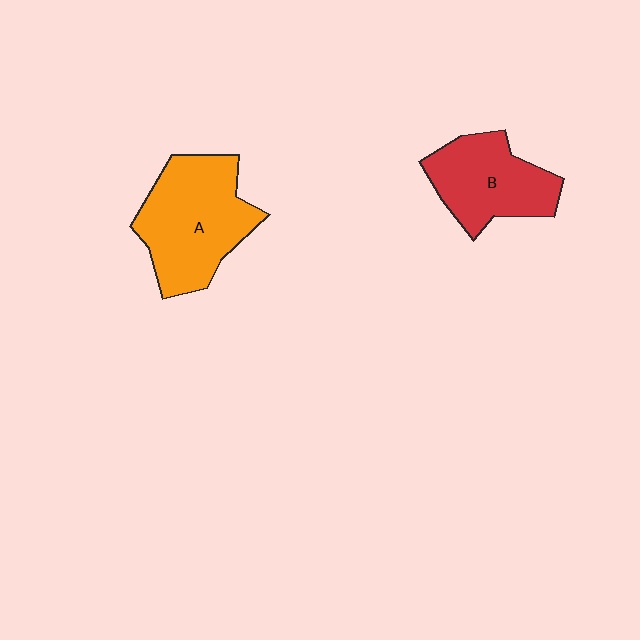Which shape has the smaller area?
Shape B (red).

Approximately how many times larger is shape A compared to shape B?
Approximately 1.3 times.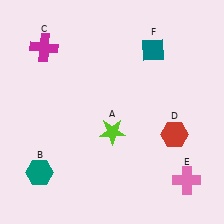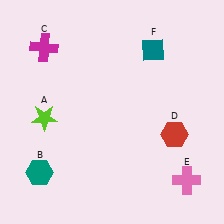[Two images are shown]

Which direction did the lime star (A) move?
The lime star (A) moved left.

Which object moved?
The lime star (A) moved left.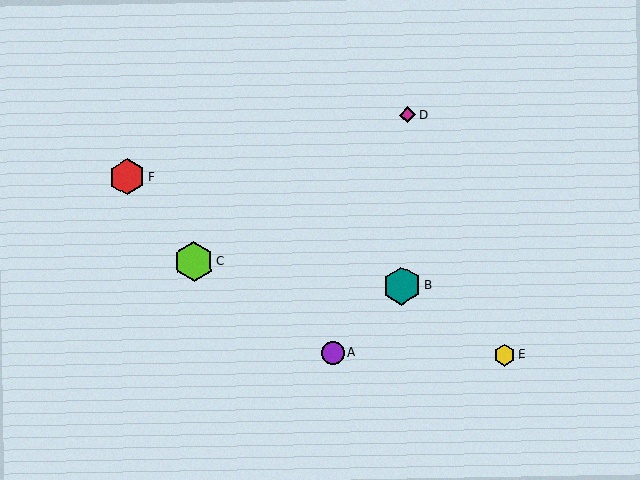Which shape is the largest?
The lime hexagon (labeled C) is the largest.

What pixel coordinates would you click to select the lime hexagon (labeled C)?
Click at (194, 261) to select the lime hexagon C.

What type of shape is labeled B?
Shape B is a teal hexagon.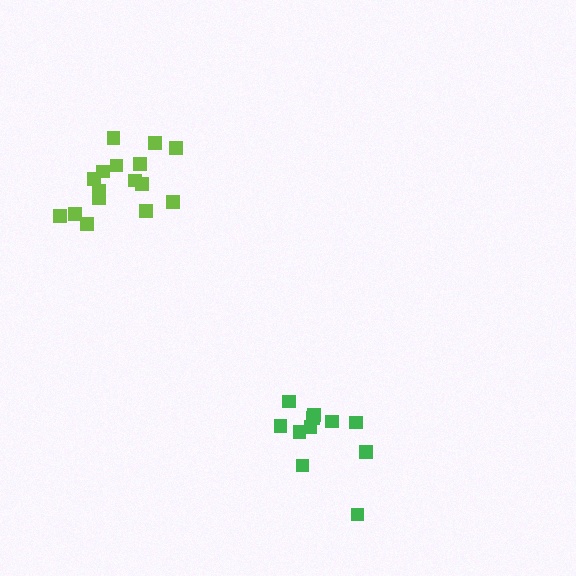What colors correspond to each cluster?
The clusters are colored: green, lime.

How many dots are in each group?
Group 1: 11 dots, Group 2: 16 dots (27 total).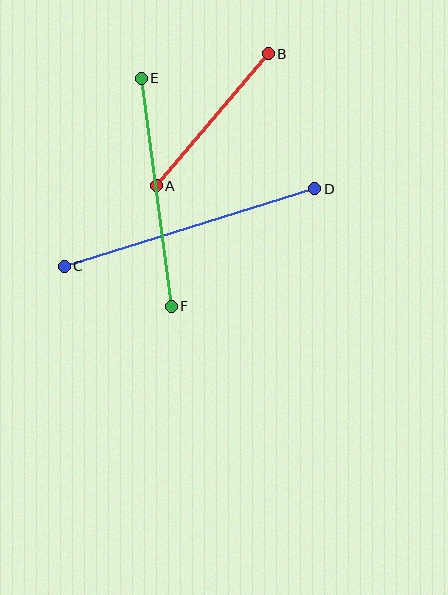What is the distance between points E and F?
The distance is approximately 230 pixels.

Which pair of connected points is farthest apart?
Points C and D are farthest apart.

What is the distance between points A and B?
The distance is approximately 173 pixels.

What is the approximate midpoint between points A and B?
The midpoint is at approximately (212, 120) pixels.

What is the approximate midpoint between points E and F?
The midpoint is at approximately (156, 192) pixels.